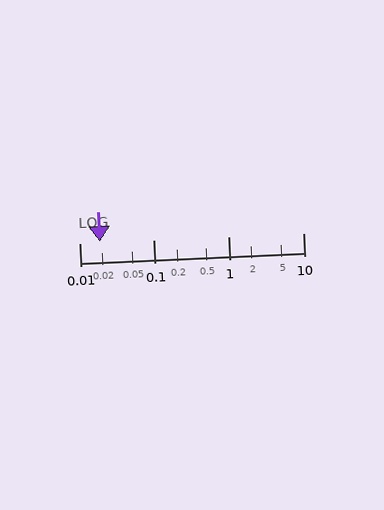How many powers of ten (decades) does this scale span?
The scale spans 3 decades, from 0.01 to 10.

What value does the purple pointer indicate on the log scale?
The pointer indicates approximately 0.019.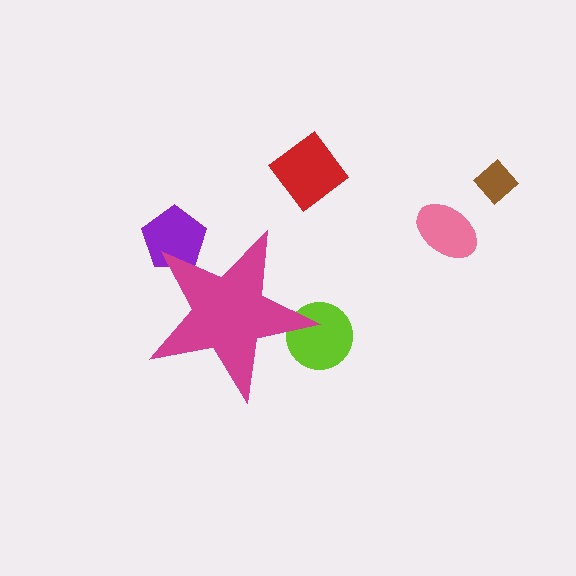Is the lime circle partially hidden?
Yes, the lime circle is partially hidden behind the magenta star.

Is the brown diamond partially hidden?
No, the brown diamond is fully visible.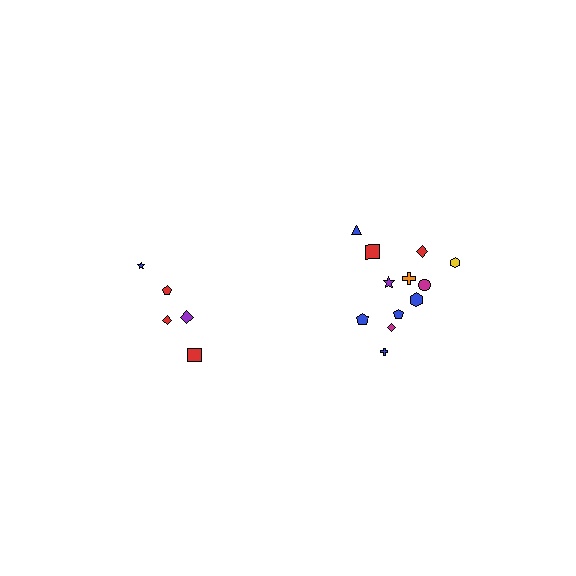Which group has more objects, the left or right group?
The right group.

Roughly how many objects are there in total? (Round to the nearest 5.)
Roughly 15 objects in total.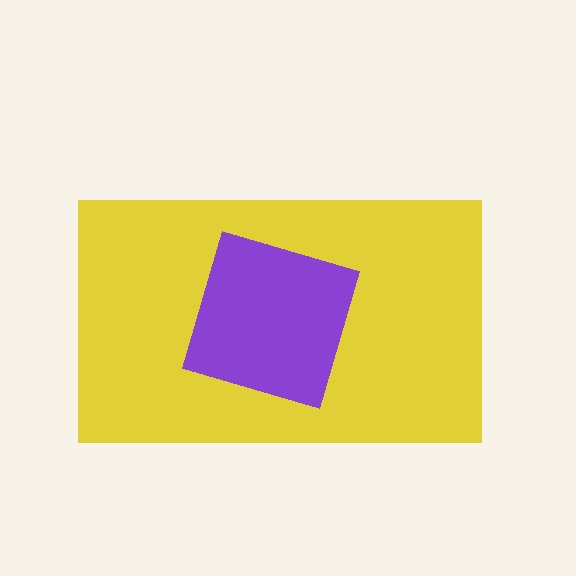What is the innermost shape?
The purple square.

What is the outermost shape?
The yellow rectangle.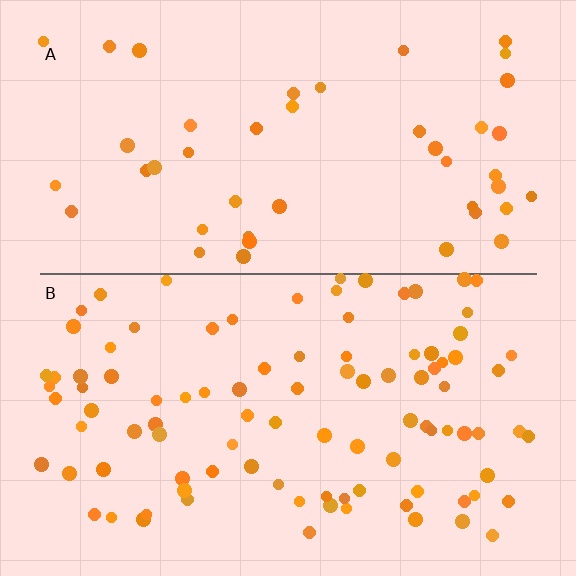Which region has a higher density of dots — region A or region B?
B (the bottom).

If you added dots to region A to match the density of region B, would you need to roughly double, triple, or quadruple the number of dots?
Approximately double.